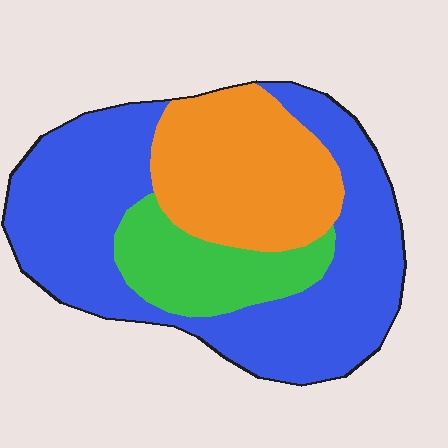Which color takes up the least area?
Green, at roughly 15%.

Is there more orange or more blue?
Blue.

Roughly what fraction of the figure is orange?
Orange covers roughly 30% of the figure.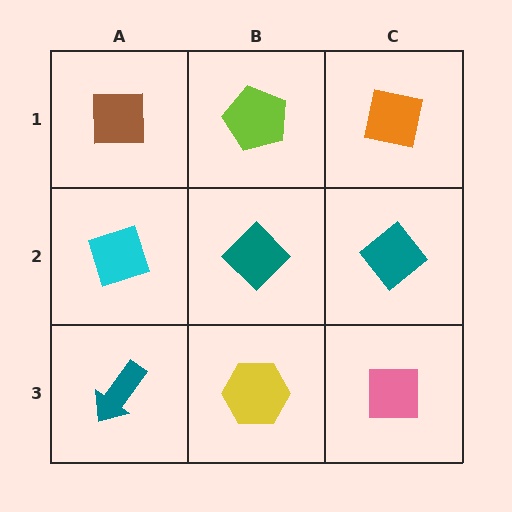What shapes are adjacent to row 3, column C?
A teal diamond (row 2, column C), a yellow hexagon (row 3, column B).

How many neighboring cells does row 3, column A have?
2.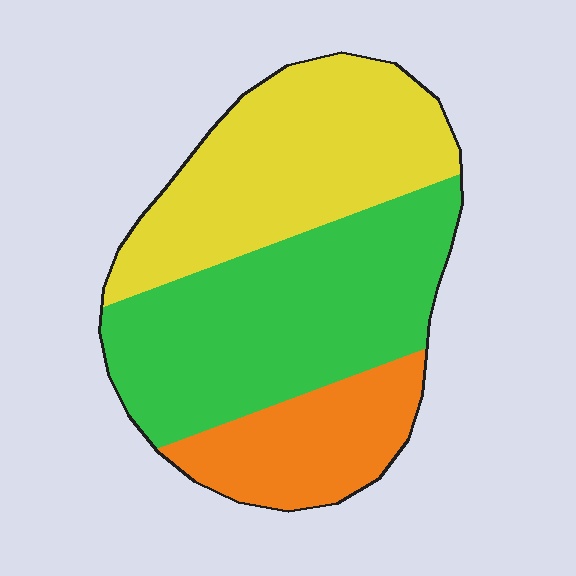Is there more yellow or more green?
Green.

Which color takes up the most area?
Green, at roughly 45%.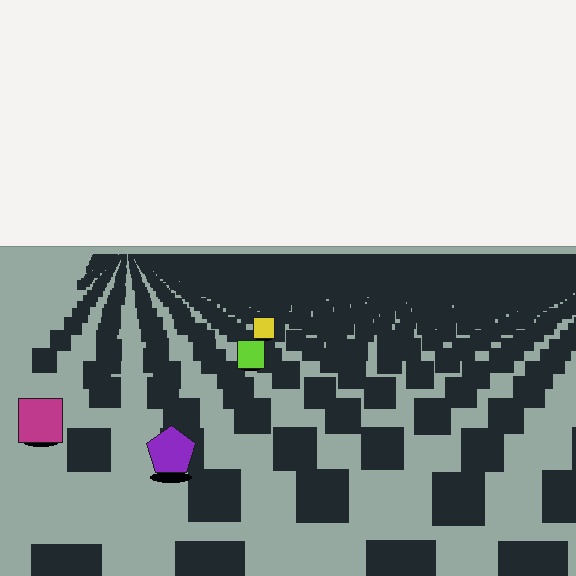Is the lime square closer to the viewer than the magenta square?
No. The magenta square is closer — you can tell from the texture gradient: the ground texture is coarser near it.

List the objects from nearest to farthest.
From nearest to farthest: the purple pentagon, the magenta square, the lime square, the yellow square.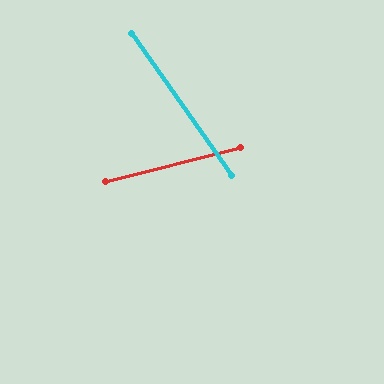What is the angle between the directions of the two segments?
Approximately 69 degrees.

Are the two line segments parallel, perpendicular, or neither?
Neither parallel nor perpendicular — they differ by about 69°.